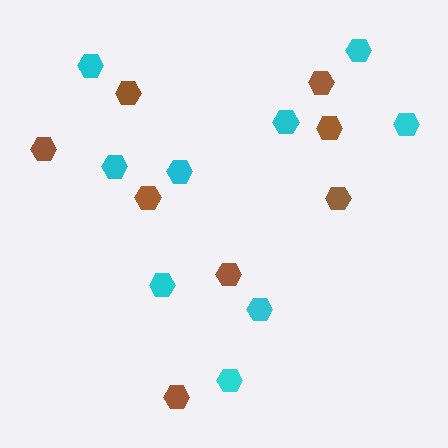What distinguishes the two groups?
There are 2 groups: one group of cyan hexagons (9) and one group of brown hexagons (8).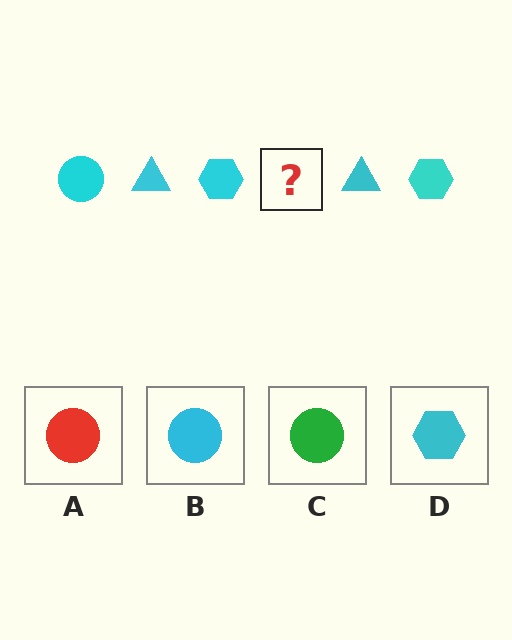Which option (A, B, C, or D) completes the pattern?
B.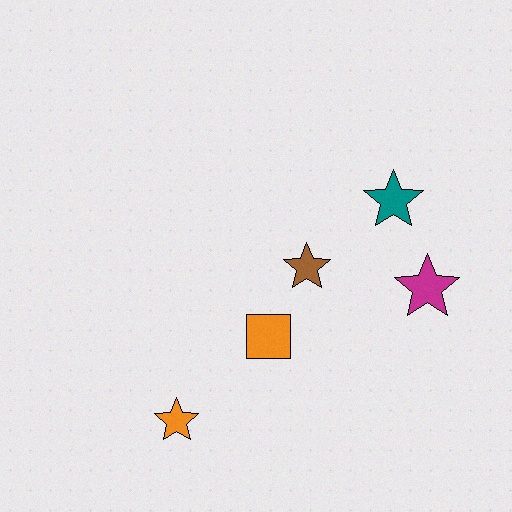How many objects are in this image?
There are 5 objects.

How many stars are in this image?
There are 4 stars.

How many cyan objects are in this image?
There are no cyan objects.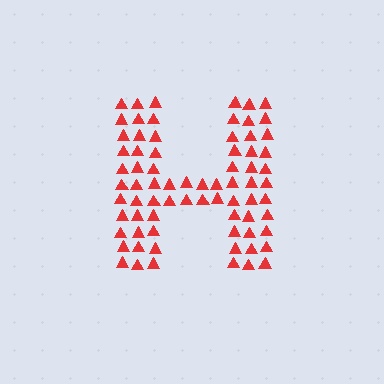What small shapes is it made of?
It is made of small triangles.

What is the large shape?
The large shape is the letter H.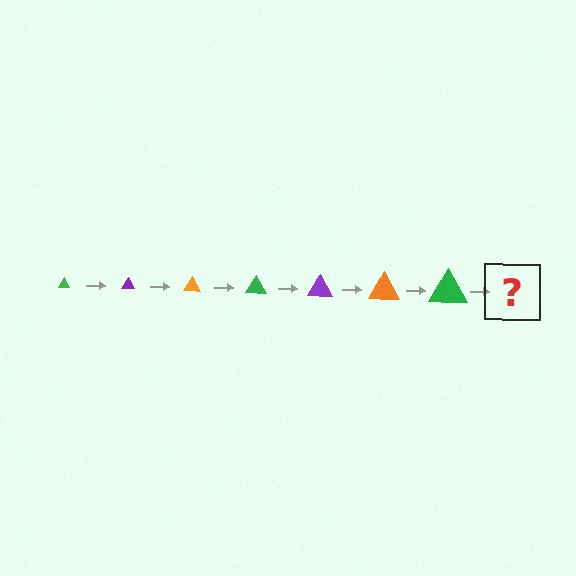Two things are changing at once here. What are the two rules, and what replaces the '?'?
The two rules are that the triangle grows larger each step and the color cycles through green, purple, and orange. The '?' should be a purple triangle, larger than the previous one.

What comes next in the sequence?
The next element should be a purple triangle, larger than the previous one.